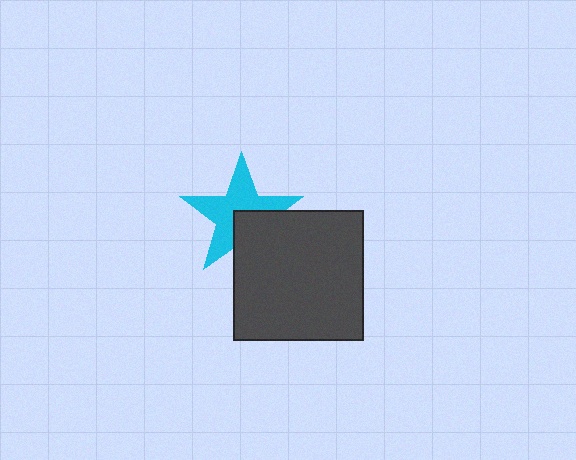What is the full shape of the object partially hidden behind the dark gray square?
The partially hidden object is a cyan star.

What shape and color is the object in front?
The object in front is a dark gray square.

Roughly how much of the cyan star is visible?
Most of it is visible (roughly 66%).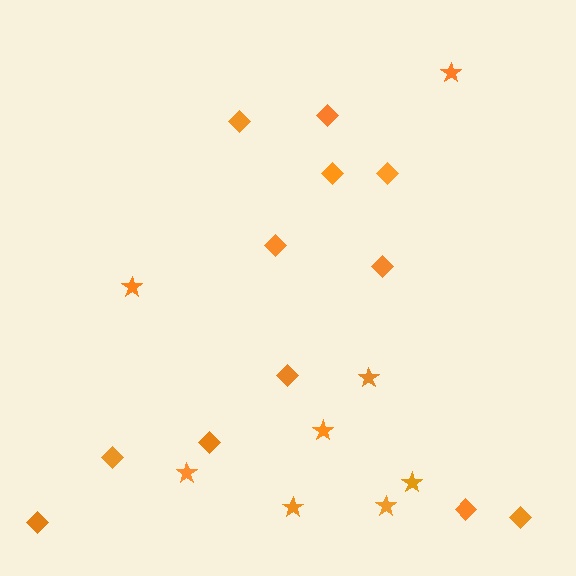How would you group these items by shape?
There are 2 groups: one group of stars (8) and one group of diamonds (12).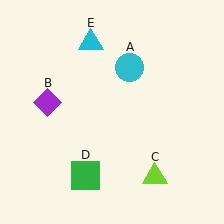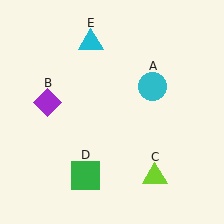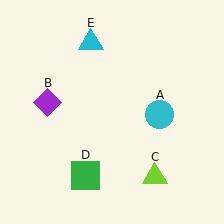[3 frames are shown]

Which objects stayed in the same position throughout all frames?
Purple diamond (object B) and lime triangle (object C) and green square (object D) and cyan triangle (object E) remained stationary.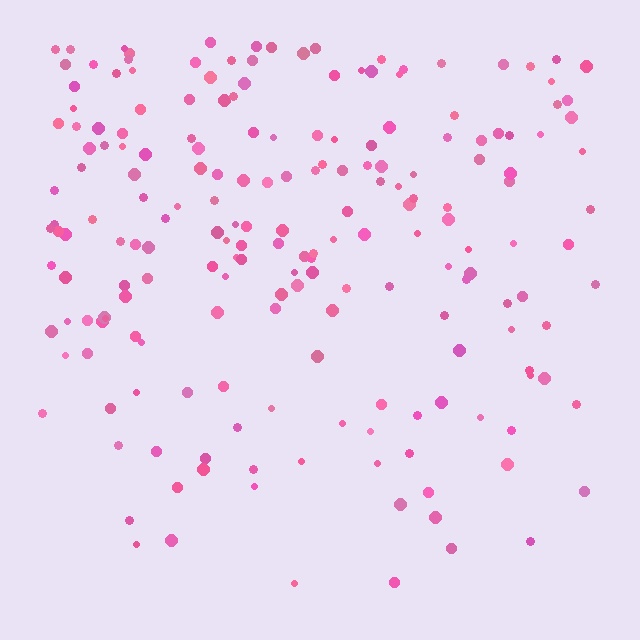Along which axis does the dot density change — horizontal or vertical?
Vertical.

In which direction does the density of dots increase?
From bottom to top, with the top side densest.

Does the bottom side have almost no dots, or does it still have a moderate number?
Still a moderate number, just noticeably fewer than the top.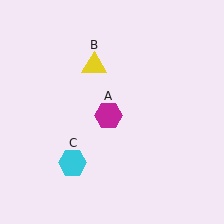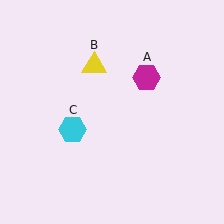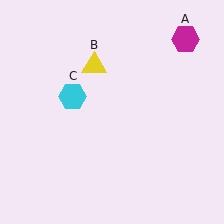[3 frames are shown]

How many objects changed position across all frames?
2 objects changed position: magenta hexagon (object A), cyan hexagon (object C).